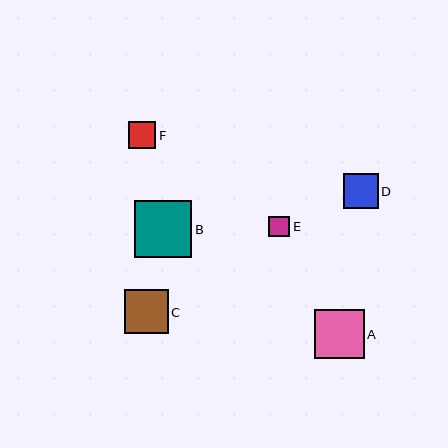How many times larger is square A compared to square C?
Square A is approximately 1.1 times the size of square C.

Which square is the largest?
Square B is the largest with a size of approximately 57 pixels.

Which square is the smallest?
Square E is the smallest with a size of approximately 21 pixels.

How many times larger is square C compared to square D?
Square C is approximately 1.2 times the size of square D.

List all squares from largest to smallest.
From largest to smallest: B, A, C, D, F, E.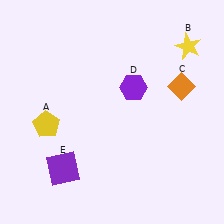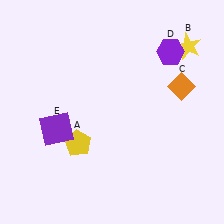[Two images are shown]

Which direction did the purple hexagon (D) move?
The purple hexagon (D) moved right.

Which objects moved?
The objects that moved are: the yellow pentagon (A), the purple hexagon (D), the purple square (E).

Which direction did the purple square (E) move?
The purple square (E) moved up.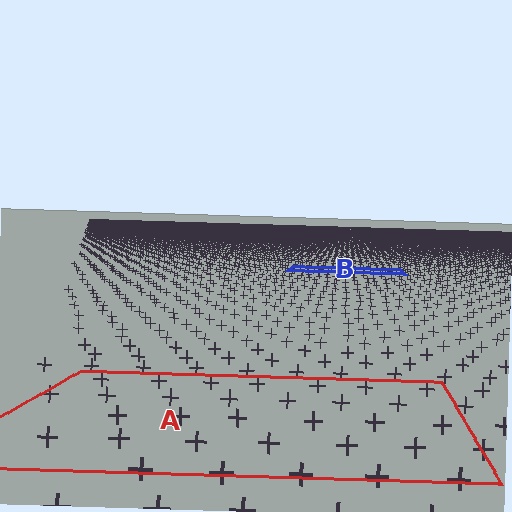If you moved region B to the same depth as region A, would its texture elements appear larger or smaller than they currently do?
They would appear larger. At a closer depth, the same texture elements are projected at a bigger on-screen size.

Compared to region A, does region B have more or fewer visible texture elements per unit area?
Region B has more texture elements per unit area — they are packed more densely because it is farther away.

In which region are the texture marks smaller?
The texture marks are smaller in region B, because it is farther away.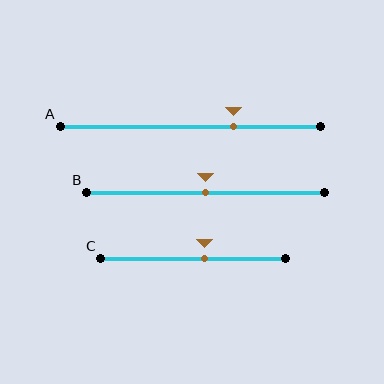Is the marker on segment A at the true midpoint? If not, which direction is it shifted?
No, the marker on segment A is shifted to the right by about 17% of the segment length.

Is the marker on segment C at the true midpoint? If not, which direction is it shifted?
No, the marker on segment C is shifted to the right by about 6% of the segment length.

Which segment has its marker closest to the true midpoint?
Segment B has its marker closest to the true midpoint.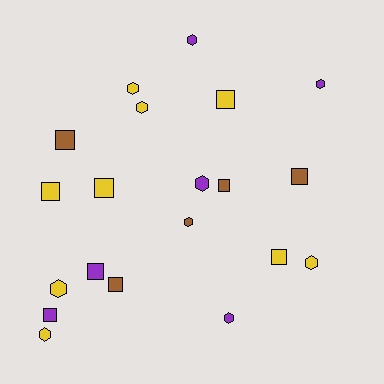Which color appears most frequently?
Yellow, with 9 objects.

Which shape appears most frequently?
Hexagon, with 10 objects.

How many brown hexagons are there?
There is 1 brown hexagon.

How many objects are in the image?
There are 20 objects.